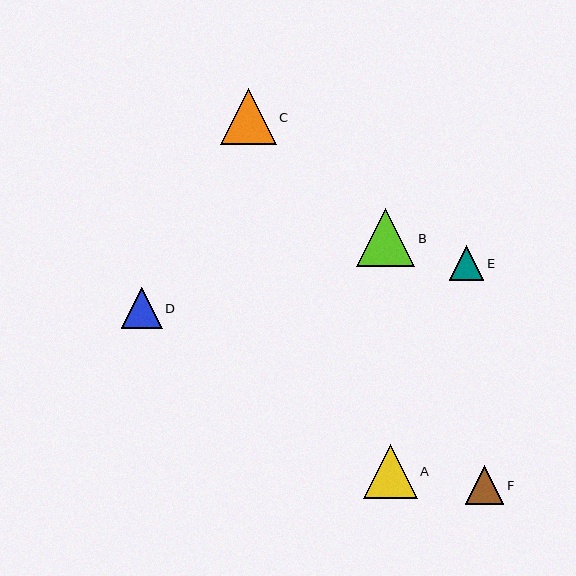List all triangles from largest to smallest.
From largest to smallest: B, C, A, D, F, E.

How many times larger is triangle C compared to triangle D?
Triangle C is approximately 1.4 times the size of triangle D.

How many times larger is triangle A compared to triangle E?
Triangle A is approximately 1.6 times the size of triangle E.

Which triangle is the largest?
Triangle B is the largest with a size of approximately 58 pixels.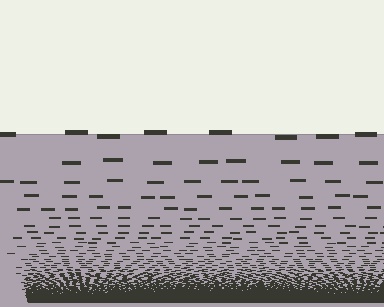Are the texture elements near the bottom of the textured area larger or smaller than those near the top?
Smaller. The gradient is inverted — elements near the bottom are smaller and denser.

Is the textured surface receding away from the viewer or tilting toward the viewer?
The surface appears to tilt toward the viewer. Texture elements get larger and sparser toward the top.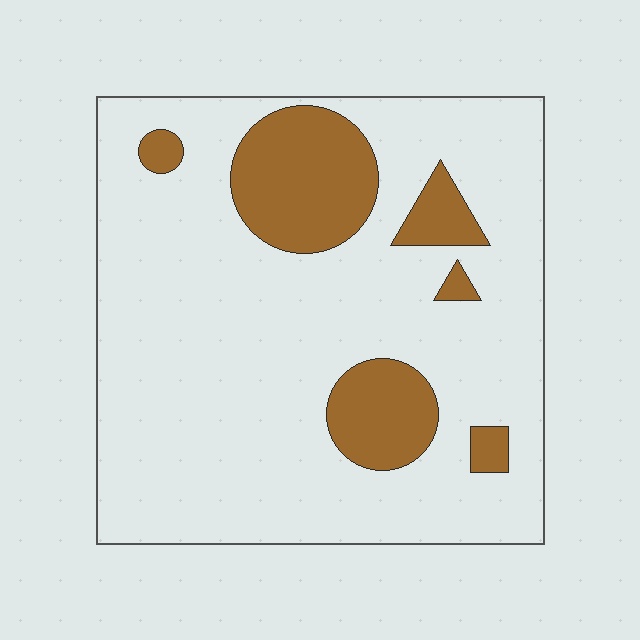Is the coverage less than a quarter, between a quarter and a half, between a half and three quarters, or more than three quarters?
Less than a quarter.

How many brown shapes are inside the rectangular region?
6.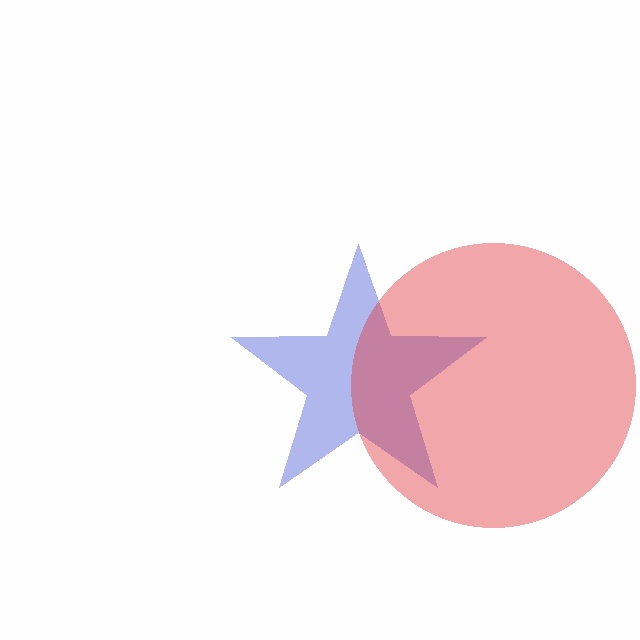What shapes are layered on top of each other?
The layered shapes are: a blue star, a red circle.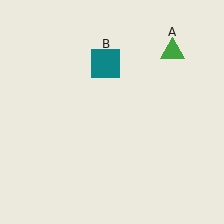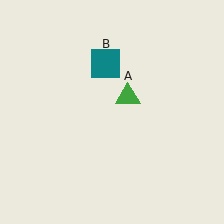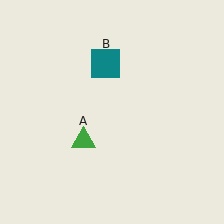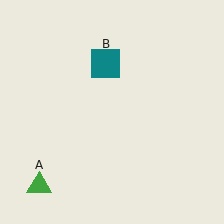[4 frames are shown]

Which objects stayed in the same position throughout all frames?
Teal square (object B) remained stationary.